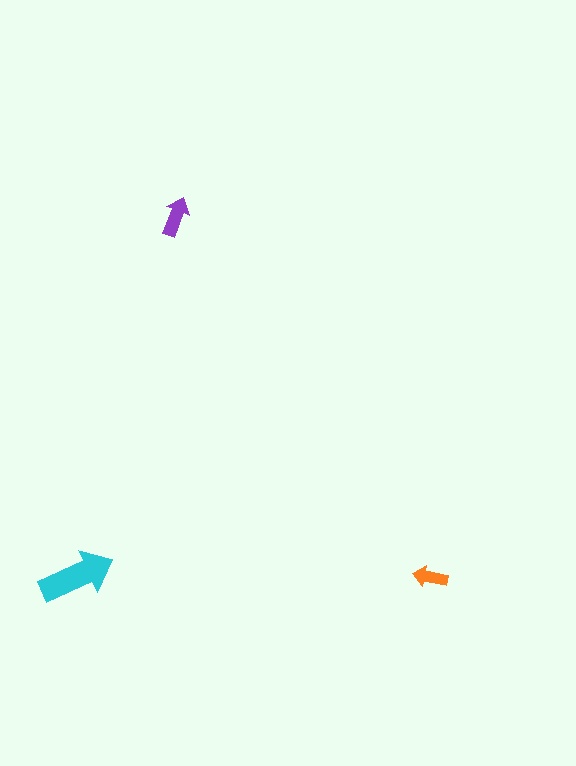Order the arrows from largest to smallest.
the cyan one, the purple one, the orange one.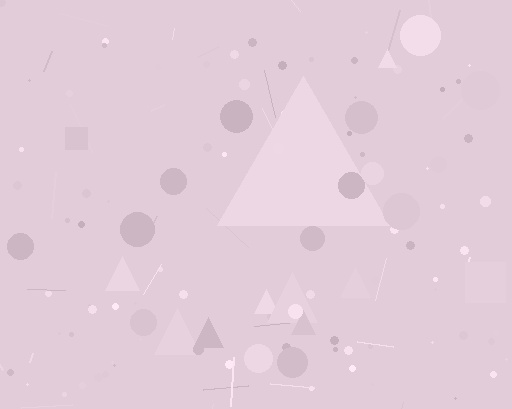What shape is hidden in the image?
A triangle is hidden in the image.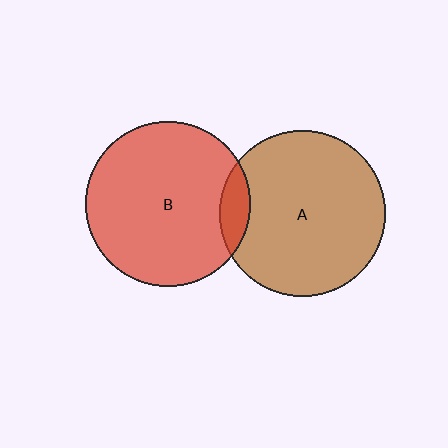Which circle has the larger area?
Circle A (brown).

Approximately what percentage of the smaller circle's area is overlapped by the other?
Approximately 10%.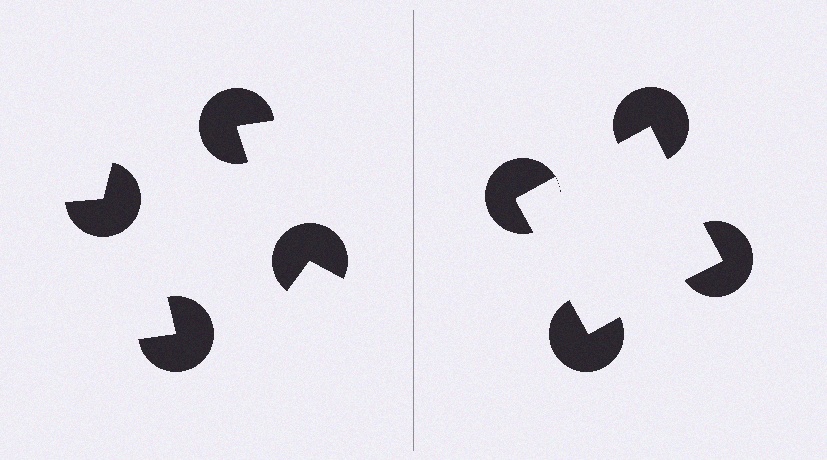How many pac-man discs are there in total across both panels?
8 — 4 on each side.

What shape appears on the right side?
An illusory square.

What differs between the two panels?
The pac-man discs are positioned identically on both sides; only the wedge orientations differ. On the right they align to a square; on the left they are misaligned.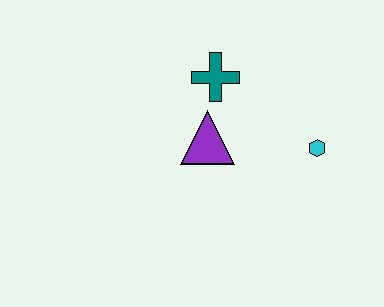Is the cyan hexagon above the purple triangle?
No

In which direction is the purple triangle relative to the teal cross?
The purple triangle is below the teal cross.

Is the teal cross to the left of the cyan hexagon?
Yes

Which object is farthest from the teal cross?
The cyan hexagon is farthest from the teal cross.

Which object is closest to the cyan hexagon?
The purple triangle is closest to the cyan hexagon.